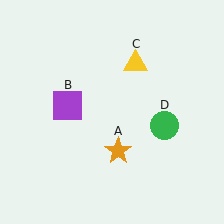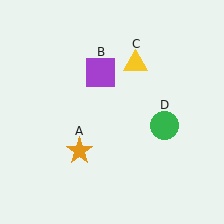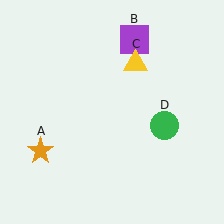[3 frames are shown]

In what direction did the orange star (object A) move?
The orange star (object A) moved left.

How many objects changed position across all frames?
2 objects changed position: orange star (object A), purple square (object B).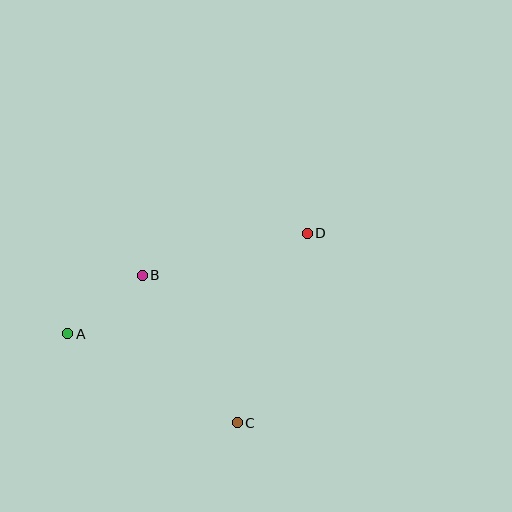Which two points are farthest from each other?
Points A and D are farthest from each other.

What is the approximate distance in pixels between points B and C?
The distance between B and C is approximately 175 pixels.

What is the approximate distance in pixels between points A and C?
The distance between A and C is approximately 191 pixels.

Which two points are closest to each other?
Points A and B are closest to each other.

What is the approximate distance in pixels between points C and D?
The distance between C and D is approximately 202 pixels.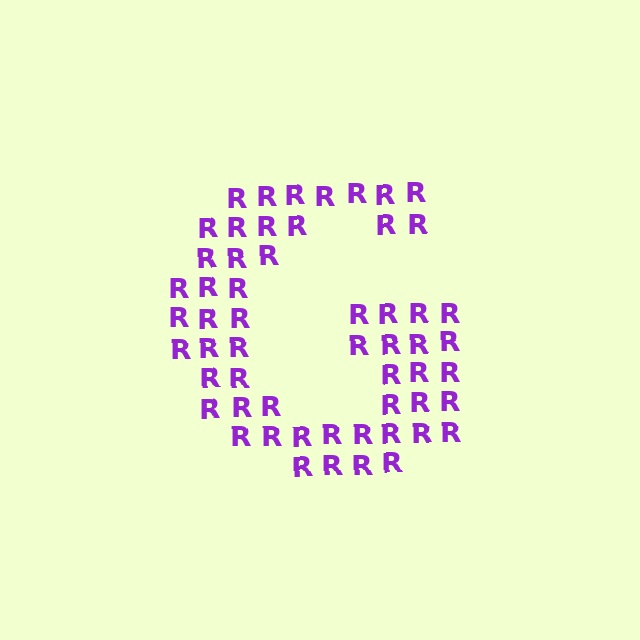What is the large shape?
The large shape is the letter G.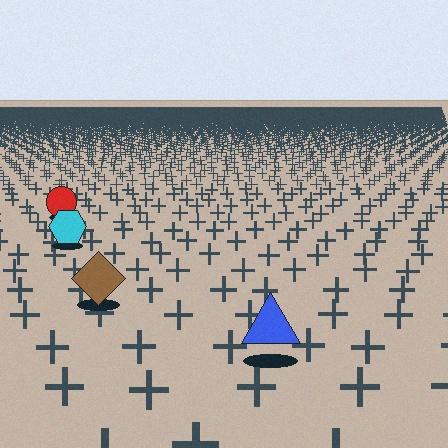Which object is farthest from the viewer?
The red circle is farthest from the viewer. It appears smaller and the ground texture around it is denser.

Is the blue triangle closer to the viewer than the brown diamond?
Yes. The blue triangle is closer — you can tell from the texture gradient: the ground texture is coarser near it.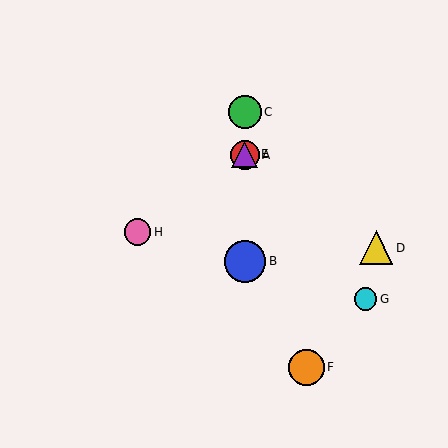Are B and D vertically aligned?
No, B is at x≈245 and D is at x≈376.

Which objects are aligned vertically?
Objects A, B, C, E are aligned vertically.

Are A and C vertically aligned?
Yes, both are at x≈245.